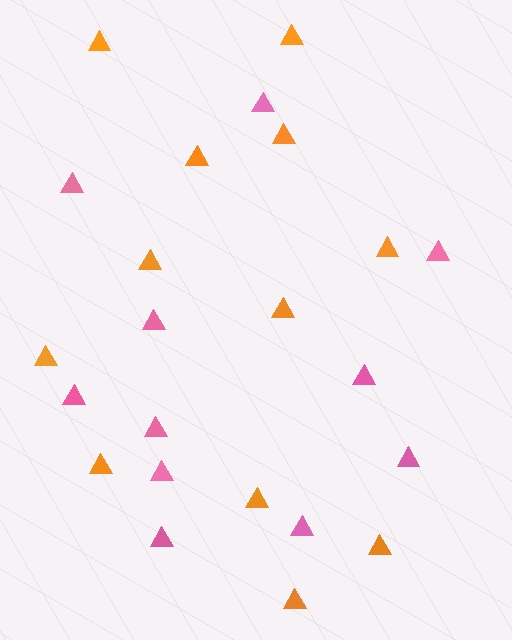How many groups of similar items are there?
There are 2 groups: one group of pink triangles (11) and one group of orange triangles (12).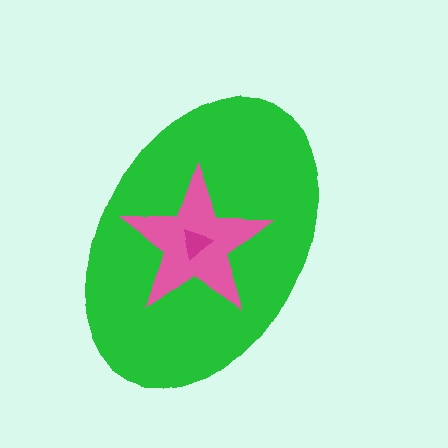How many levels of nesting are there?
3.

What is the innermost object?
The magenta triangle.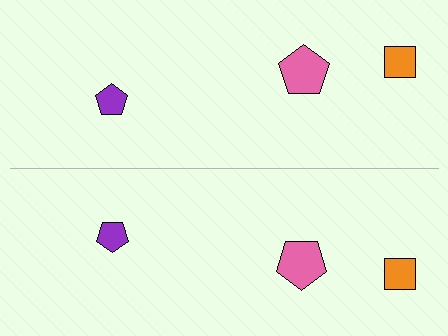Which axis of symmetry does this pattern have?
The pattern has a horizontal axis of symmetry running through the center of the image.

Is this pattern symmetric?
Yes, this pattern has bilateral (reflection) symmetry.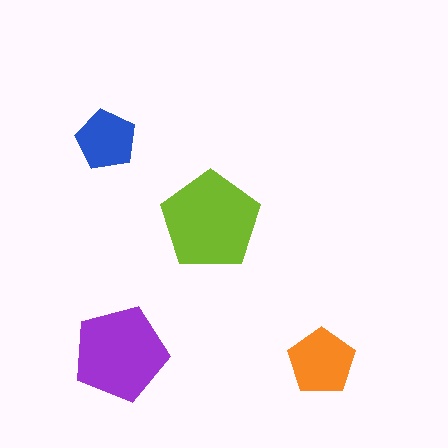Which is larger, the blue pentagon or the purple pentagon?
The purple one.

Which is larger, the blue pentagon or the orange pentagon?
The orange one.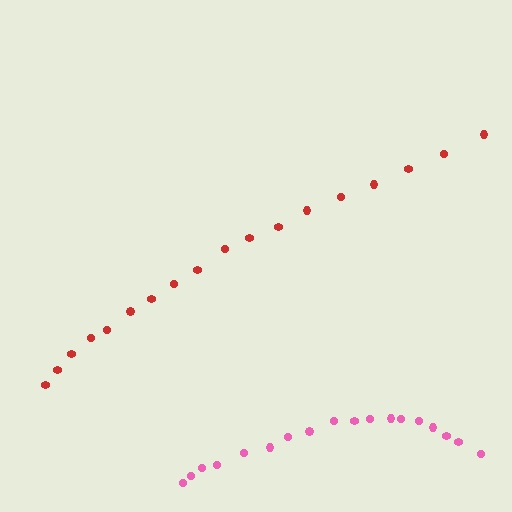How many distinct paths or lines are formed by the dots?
There are 2 distinct paths.